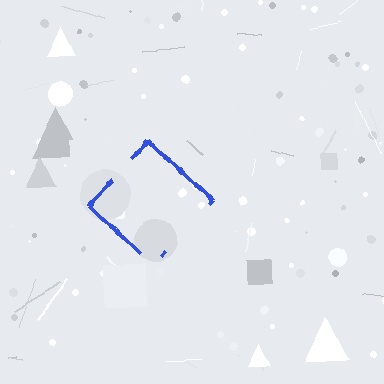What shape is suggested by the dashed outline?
The dashed outline suggests a diamond.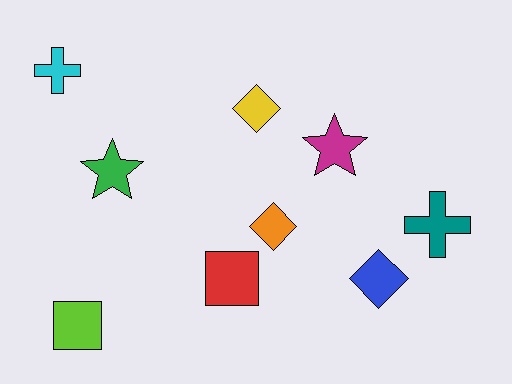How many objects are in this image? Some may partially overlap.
There are 9 objects.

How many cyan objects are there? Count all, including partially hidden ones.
There is 1 cyan object.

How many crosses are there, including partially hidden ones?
There are 2 crosses.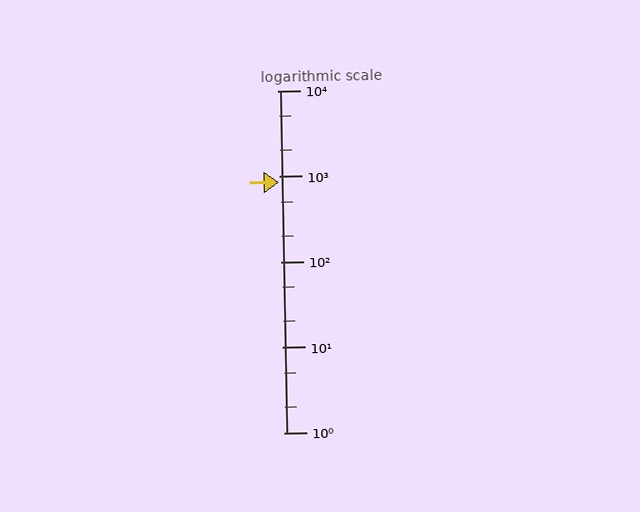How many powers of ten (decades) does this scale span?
The scale spans 4 decades, from 1 to 10000.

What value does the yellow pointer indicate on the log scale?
The pointer indicates approximately 840.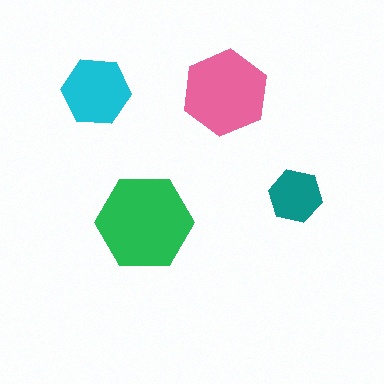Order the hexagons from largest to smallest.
the green one, the pink one, the cyan one, the teal one.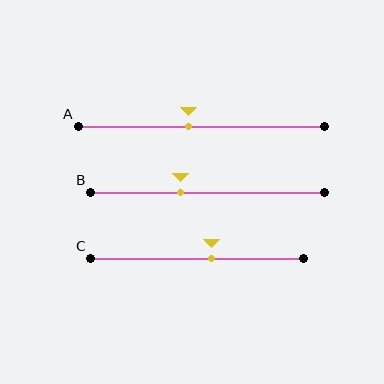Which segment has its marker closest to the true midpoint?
Segment A has its marker closest to the true midpoint.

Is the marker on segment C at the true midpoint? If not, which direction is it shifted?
No, the marker on segment C is shifted to the right by about 7% of the segment length.